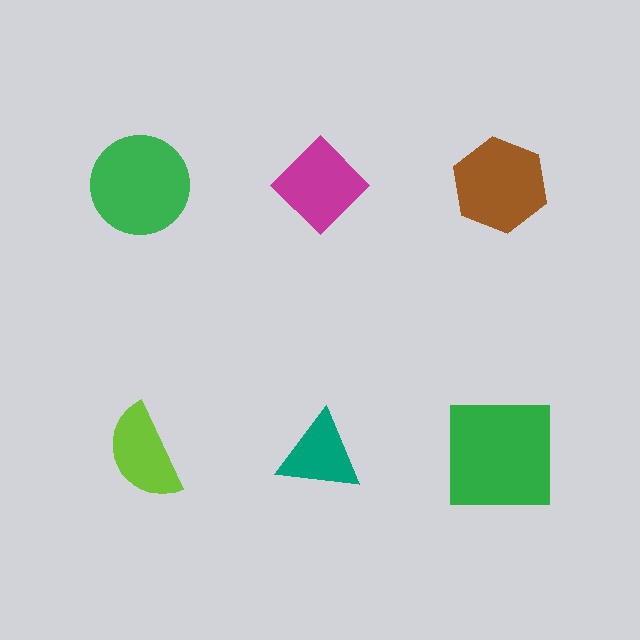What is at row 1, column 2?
A magenta diamond.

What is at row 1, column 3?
A brown hexagon.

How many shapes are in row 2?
3 shapes.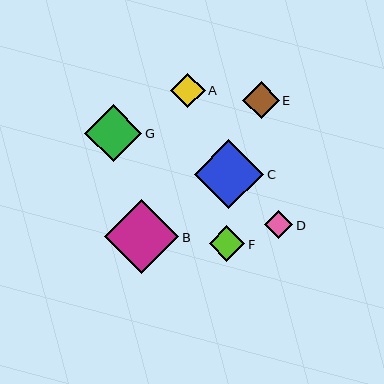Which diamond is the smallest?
Diamond D is the smallest with a size of approximately 28 pixels.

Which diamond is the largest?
Diamond B is the largest with a size of approximately 75 pixels.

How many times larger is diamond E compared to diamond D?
Diamond E is approximately 1.3 times the size of diamond D.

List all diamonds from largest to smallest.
From largest to smallest: B, C, G, E, F, A, D.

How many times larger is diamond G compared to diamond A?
Diamond G is approximately 1.7 times the size of diamond A.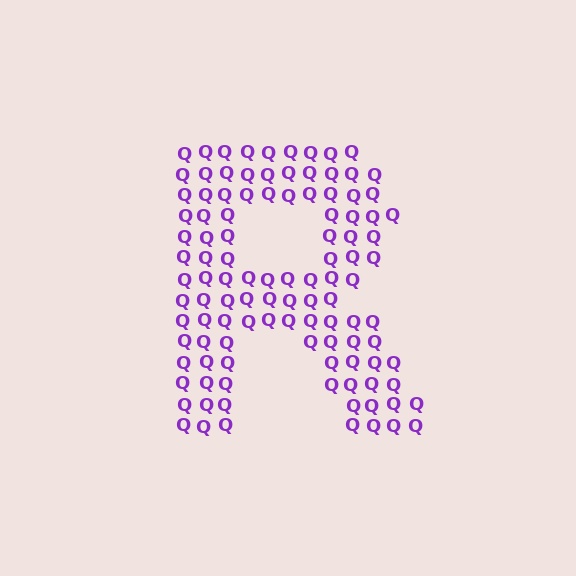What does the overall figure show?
The overall figure shows the letter R.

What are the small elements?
The small elements are letter Q's.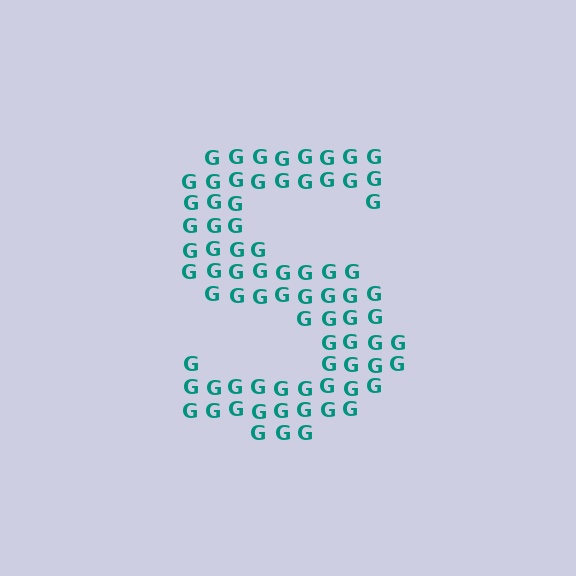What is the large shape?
The large shape is the letter S.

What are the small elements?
The small elements are letter G's.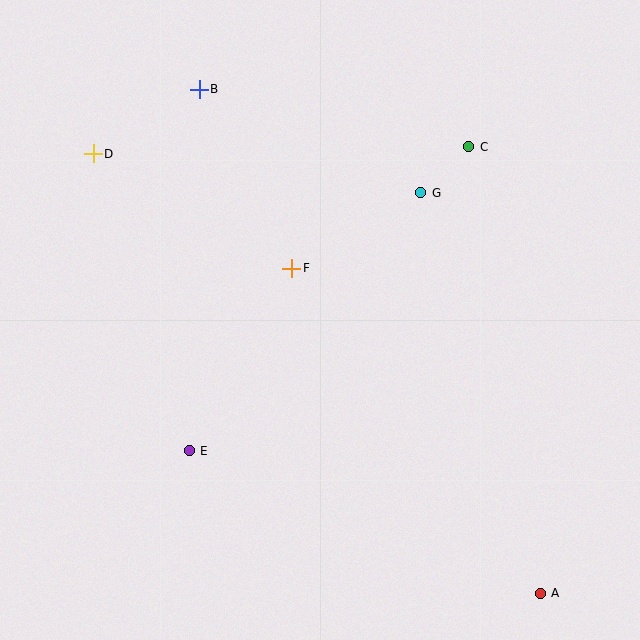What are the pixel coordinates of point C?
Point C is at (469, 147).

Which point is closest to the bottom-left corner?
Point E is closest to the bottom-left corner.